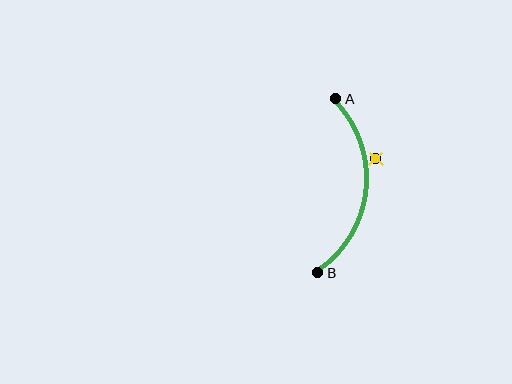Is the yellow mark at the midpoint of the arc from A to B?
No — the yellow mark does not lie on the arc at all. It sits slightly outside the curve.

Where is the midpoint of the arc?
The arc midpoint is the point on the curve farthest from the straight line joining A and B. It sits to the right of that line.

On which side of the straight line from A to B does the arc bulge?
The arc bulges to the right of the straight line connecting A and B.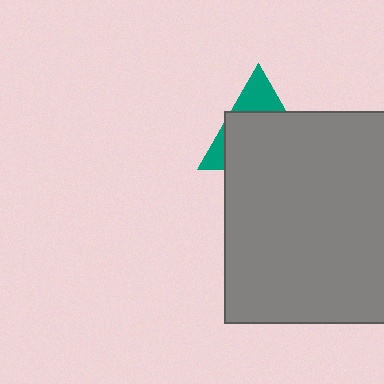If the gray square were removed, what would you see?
You would see the complete teal triangle.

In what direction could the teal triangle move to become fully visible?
The teal triangle could move up. That would shift it out from behind the gray square entirely.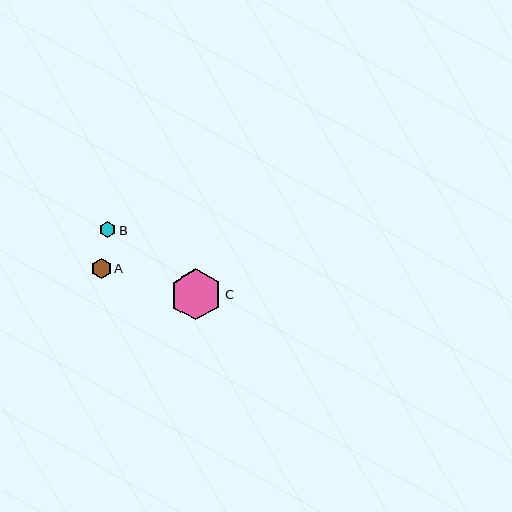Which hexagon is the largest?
Hexagon C is the largest with a size of approximately 51 pixels.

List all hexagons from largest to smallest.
From largest to smallest: C, A, B.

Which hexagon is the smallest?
Hexagon B is the smallest with a size of approximately 17 pixels.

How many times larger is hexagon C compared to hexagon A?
Hexagon C is approximately 2.6 times the size of hexagon A.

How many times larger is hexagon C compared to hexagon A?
Hexagon C is approximately 2.6 times the size of hexagon A.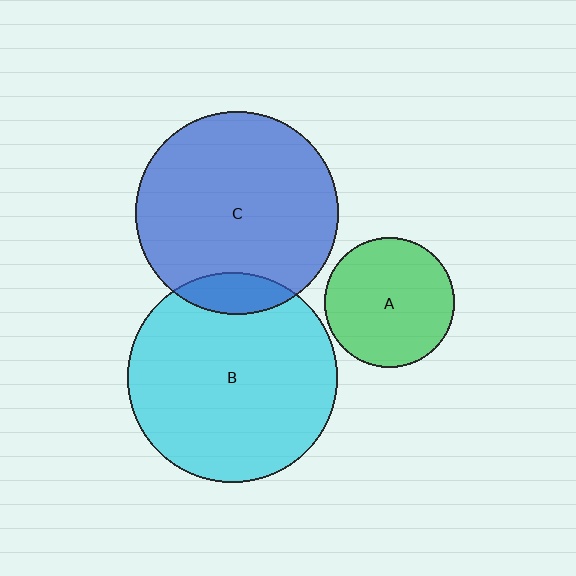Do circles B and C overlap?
Yes.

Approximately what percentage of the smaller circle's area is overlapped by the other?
Approximately 10%.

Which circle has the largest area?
Circle B (cyan).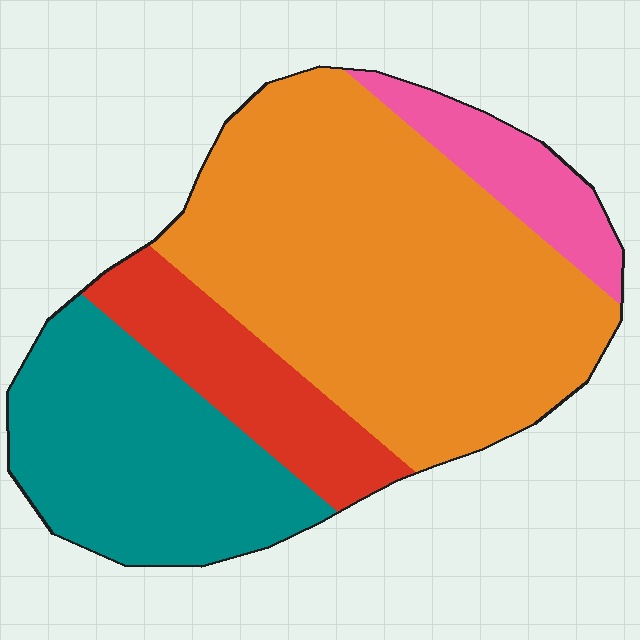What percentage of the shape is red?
Red covers about 15% of the shape.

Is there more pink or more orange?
Orange.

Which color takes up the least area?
Pink, at roughly 10%.